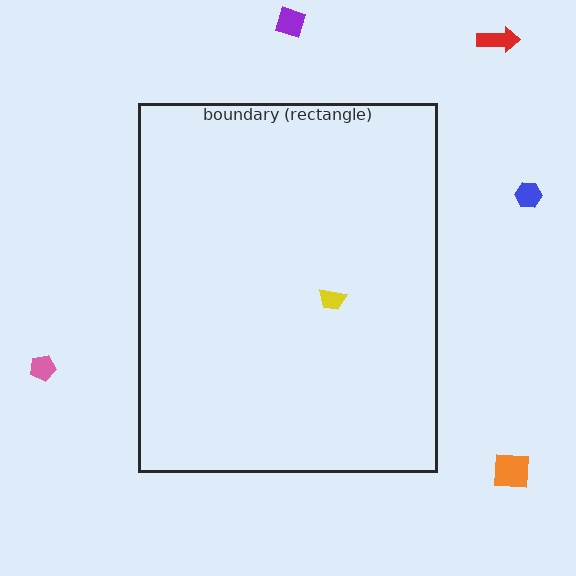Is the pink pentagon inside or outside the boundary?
Outside.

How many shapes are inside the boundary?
1 inside, 5 outside.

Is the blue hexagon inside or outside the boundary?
Outside.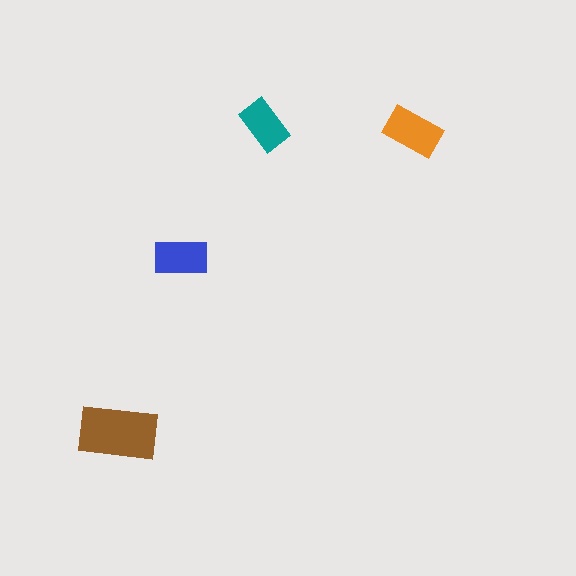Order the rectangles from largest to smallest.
the brown one, the orange one, the blue one, the teal one.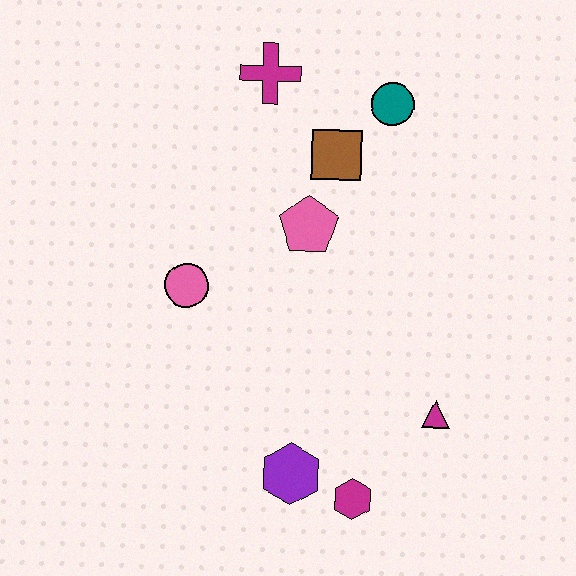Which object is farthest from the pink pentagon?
The magenta hexagon is farthest from the pink pentagon.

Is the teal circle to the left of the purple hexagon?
No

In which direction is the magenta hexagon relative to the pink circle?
The magenta hexagon is below the pink circle.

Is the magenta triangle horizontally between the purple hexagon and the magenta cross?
No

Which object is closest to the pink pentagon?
The brown square is closest to the pink pentagon.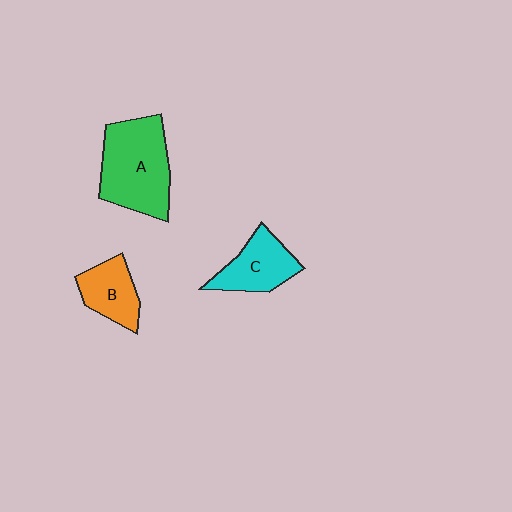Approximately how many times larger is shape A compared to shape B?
Approximately 1.9 times.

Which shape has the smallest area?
Shape B (orange).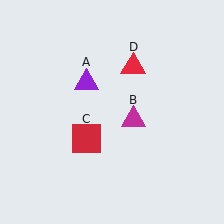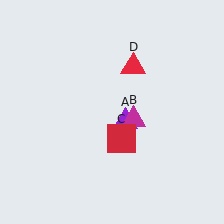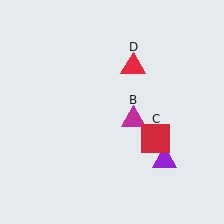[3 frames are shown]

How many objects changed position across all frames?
2 objects changed position: purple triangle (object A), red square (object C).